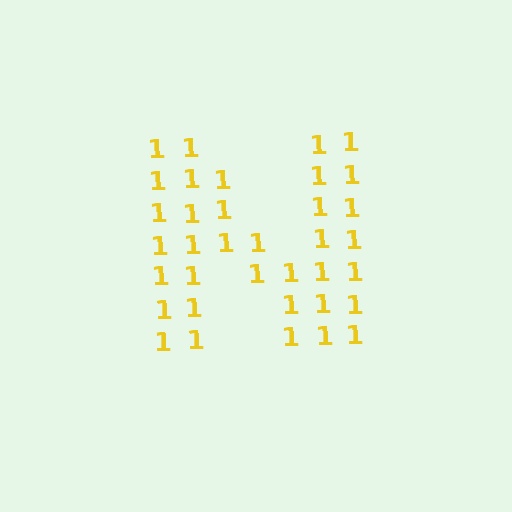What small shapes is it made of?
It is made of small digit 1's.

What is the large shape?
The large shape is the letter N.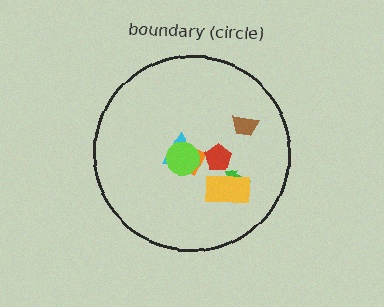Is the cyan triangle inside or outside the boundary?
Inside.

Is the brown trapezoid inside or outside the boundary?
Inside.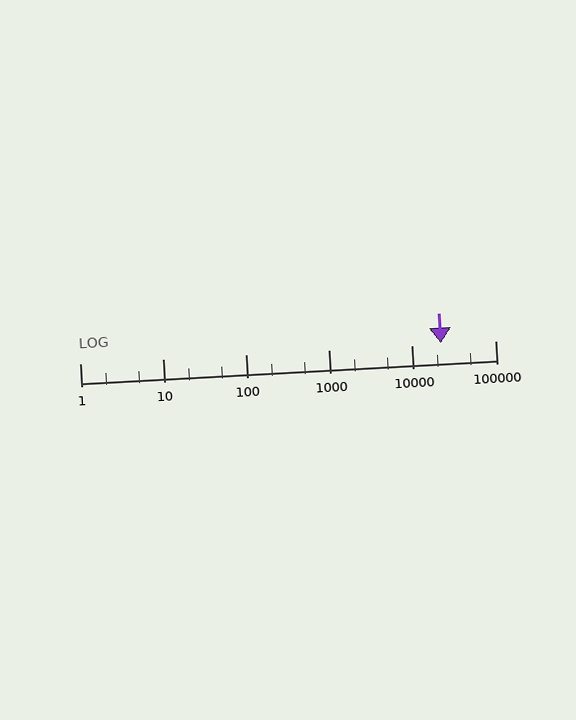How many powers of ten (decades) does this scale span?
The scale spans 5 decades, from 1 to 100000.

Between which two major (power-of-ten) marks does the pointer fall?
The pointer is between 10000 and 100000.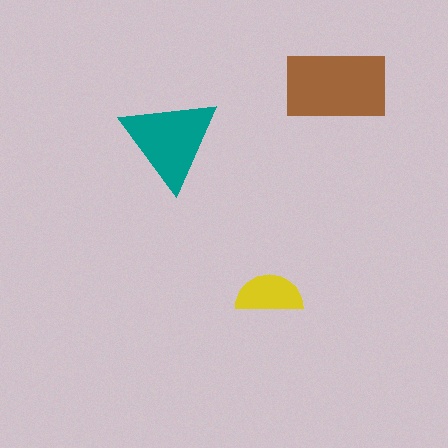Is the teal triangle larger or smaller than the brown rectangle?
Smaller.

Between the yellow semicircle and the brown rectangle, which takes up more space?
The brown rectangle.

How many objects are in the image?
There are 3 objects in the image.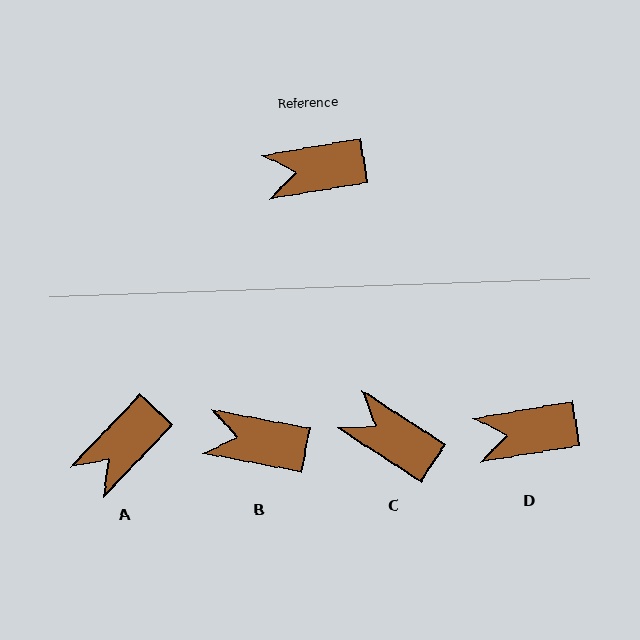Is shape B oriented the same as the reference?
No, it is off by about 21 degrees.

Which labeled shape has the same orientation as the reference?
D.